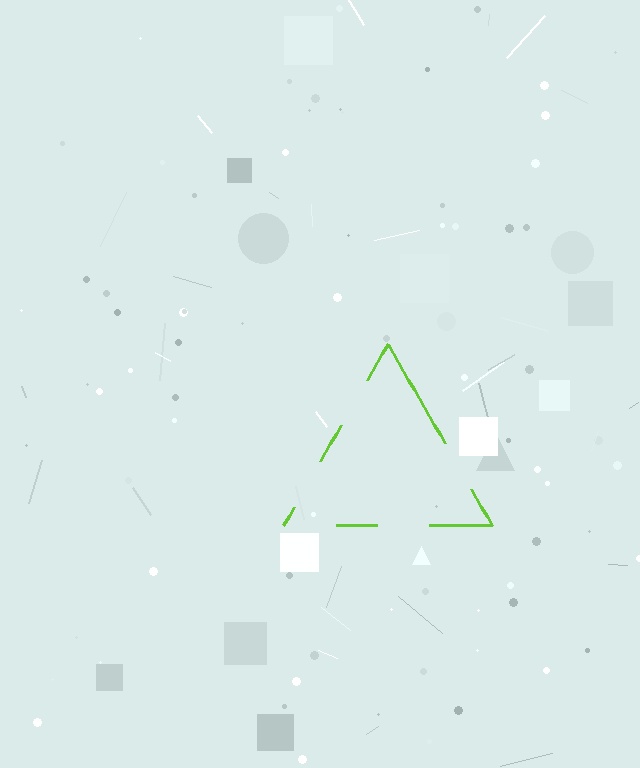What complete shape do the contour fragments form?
The contour fragments form a triangle.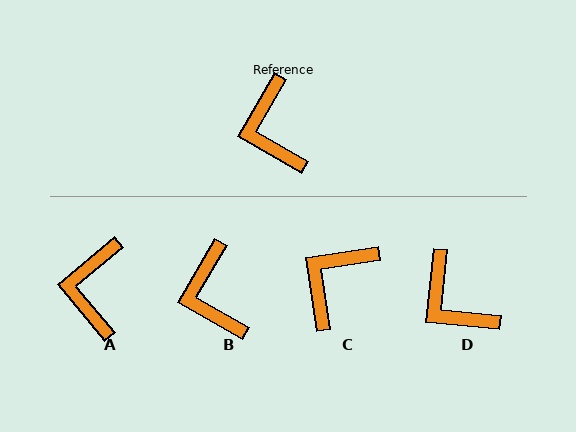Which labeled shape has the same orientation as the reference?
B.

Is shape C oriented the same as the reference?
No, it is off by about 52 degrees.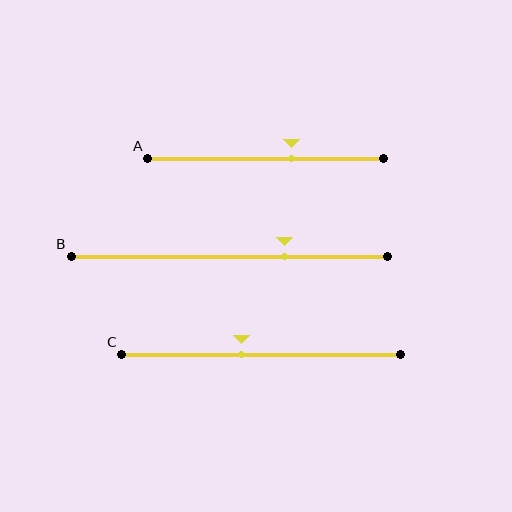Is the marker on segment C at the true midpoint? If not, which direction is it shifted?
No, the marker on segment C is shifted to the left by about 7% of the segment length.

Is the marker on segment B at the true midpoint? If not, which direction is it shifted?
No, the marker on segment B is shifted to the right by about 17% of the segment length.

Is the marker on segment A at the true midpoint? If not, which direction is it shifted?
No, the marker on segment A is shifted to the right by about 11% of the segment length.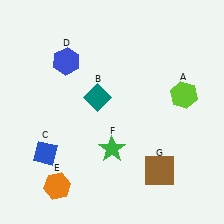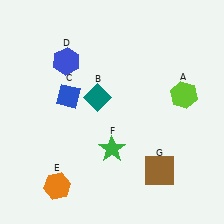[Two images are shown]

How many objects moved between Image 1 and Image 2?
1 object moved between the two images.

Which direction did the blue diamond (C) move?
The blue diamond (C) moved up.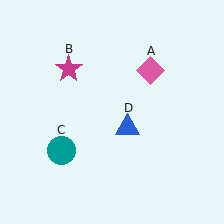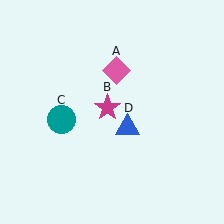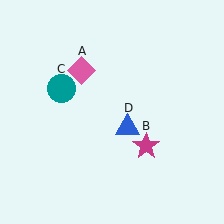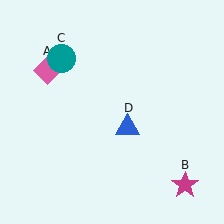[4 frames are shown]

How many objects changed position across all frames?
3 objects changed position: pink diamond (object A), magenta star (object B), teal circle (object C).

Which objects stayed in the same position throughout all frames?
Blue triangle (object D) remained stationary.